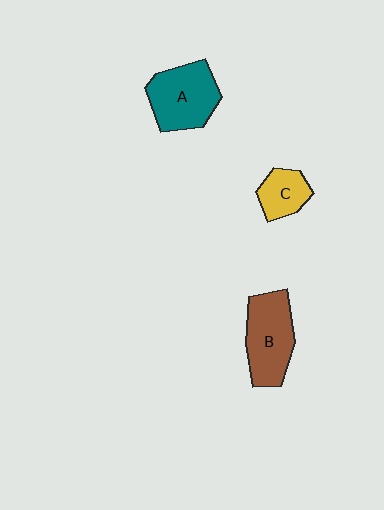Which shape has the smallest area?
Shape C (yellow).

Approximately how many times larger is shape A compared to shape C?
Approximately 1.9 times.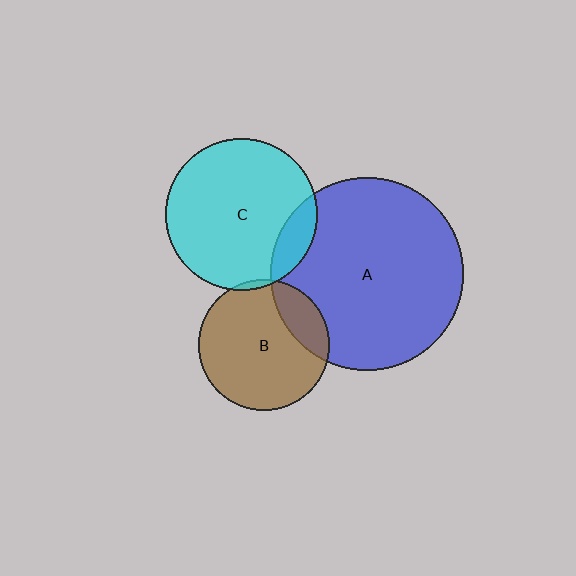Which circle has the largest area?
Circle A (blue).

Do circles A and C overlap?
Yes.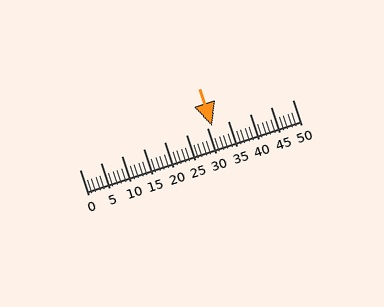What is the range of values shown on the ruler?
The ruler shows values from 0 to 50.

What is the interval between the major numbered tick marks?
The major tick marks are spaced 5 units apart.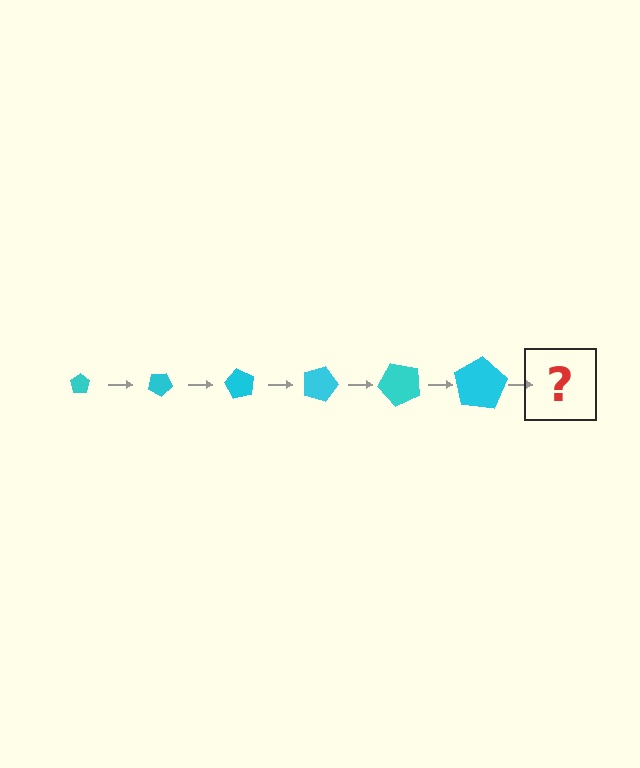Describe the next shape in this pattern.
It should be a pentagon, larger than the previous one and rotated 180 degrees from the start.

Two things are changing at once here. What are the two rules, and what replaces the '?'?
The two rules are that the pentagon grows larger each step and it rotates 30 degrees each step. The '?' should be a pentagon, larger than the previous one and rotated 180 degrees from the start.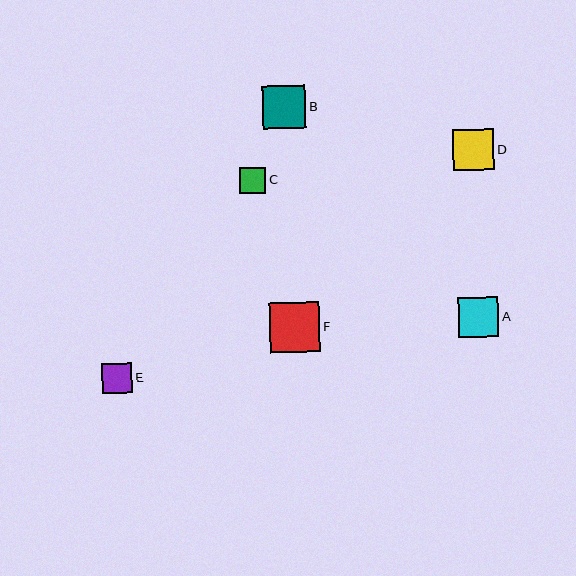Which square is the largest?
Square F is the largest with a size of approximately 50 pixels.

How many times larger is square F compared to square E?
Square F is approximately 1.7 times the size of square E.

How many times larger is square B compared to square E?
Square B is approximately 1.4 times the size of square E.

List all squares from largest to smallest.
From largest to smallest: F, B, D, A, E, C.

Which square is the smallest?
Square C is the smallest with a size of approximately 27 pixels.